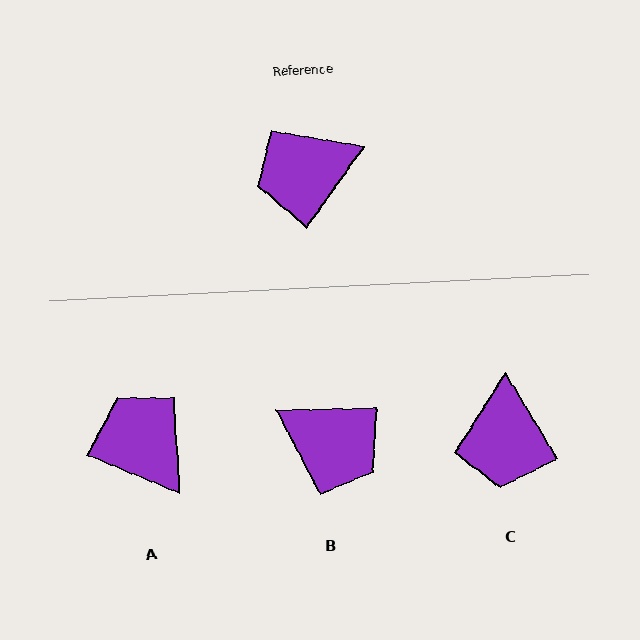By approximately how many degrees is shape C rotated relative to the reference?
Approximately 66 degrees counter-clockwise.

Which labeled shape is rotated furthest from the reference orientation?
B, about 126 degrees away.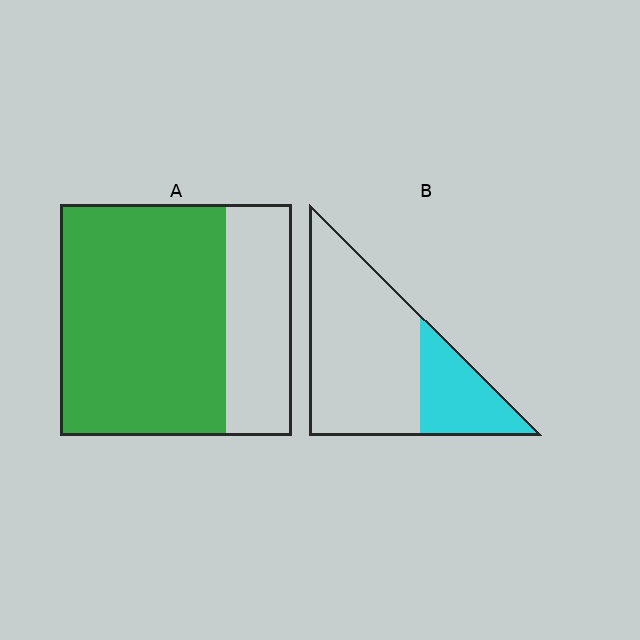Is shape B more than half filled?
No.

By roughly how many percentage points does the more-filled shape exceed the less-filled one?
By roughly 45 percentage points (A over B).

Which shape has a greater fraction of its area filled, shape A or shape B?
Shape A.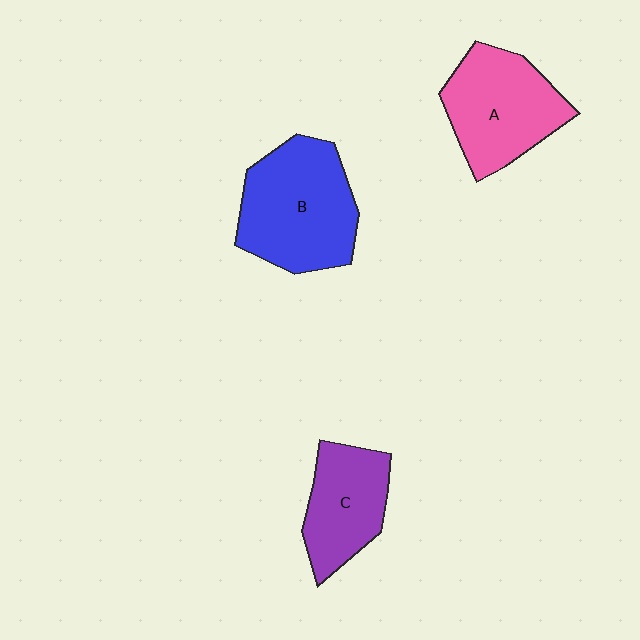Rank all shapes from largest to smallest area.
From largest to smallest: B (blue), A (pink), C (purple).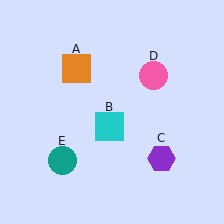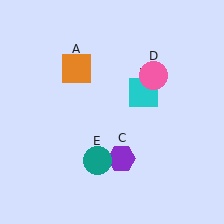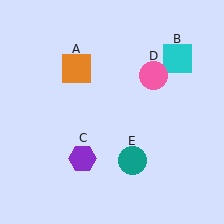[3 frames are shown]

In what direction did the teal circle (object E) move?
The teal circle (object E) moved right.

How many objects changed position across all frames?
3 objects changed position: cyan square (object B), purple hexagon (object C), teal circle (object E).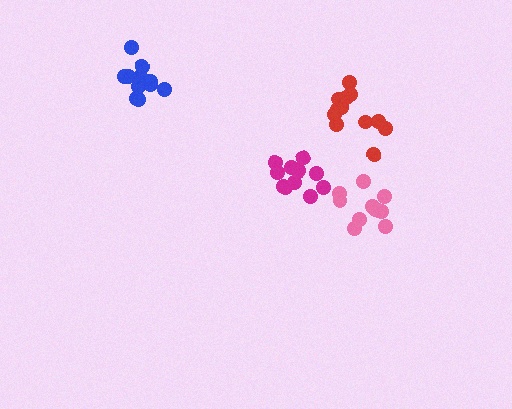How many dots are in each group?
Group 1: 14 dots, Group 2: 11 dots, Group 3: 12 dots, Group 4: 11 dots (48 total).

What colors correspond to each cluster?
The clusters are colored: red, pink, magenta, blue.